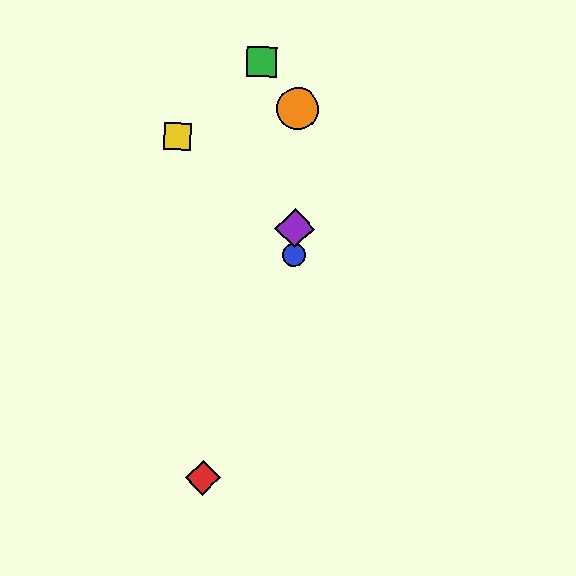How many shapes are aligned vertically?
3 shapes (the blue circle, the purple diamond, the orange circle) are aligned vertically.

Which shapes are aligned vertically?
The blue circle, the purple diamond, the orange circle are aligned vertically.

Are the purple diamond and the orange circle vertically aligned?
Yes, both are at x≈295.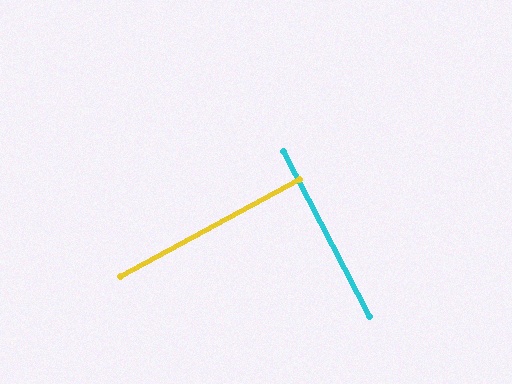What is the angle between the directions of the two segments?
Approximately 89 degrees.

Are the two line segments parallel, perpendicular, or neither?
Perpendicular — they meet at approximately 89°.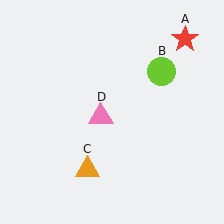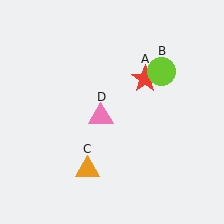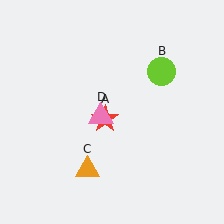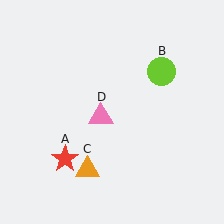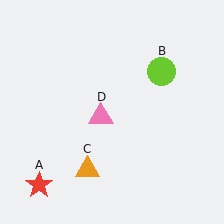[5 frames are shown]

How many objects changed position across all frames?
1 object changed position: red star (object A).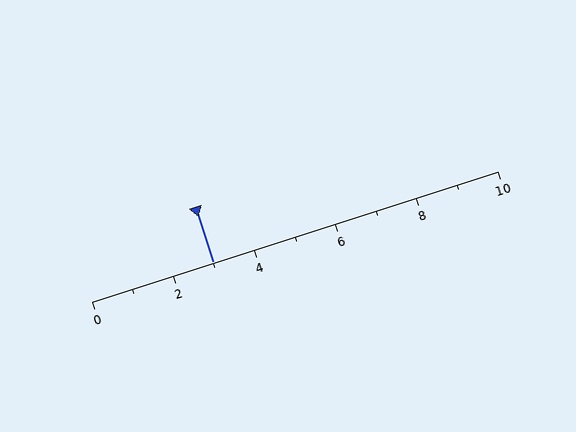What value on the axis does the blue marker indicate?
The marker indicates approximately 3.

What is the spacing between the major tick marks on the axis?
The major ticks are spaced 2 apart.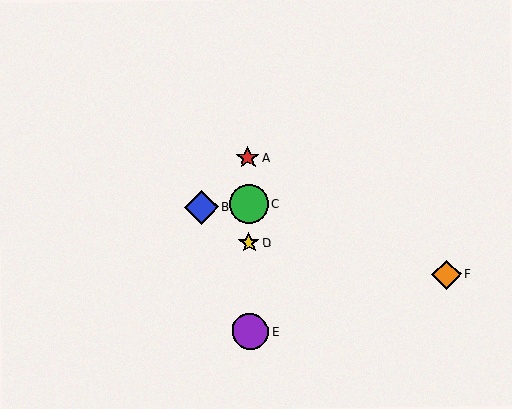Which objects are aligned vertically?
Objects A, C, D, E are aligned vertically.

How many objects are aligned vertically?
4 objects (A, C, D, E) are aligned vertically.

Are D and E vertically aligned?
Yes, both are at x≈249.